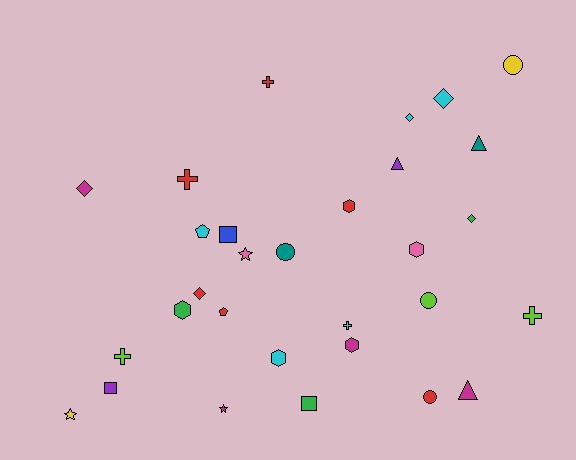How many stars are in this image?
There are 3 stars.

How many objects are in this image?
There are 30 objects.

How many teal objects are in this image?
There are 2 teal objects.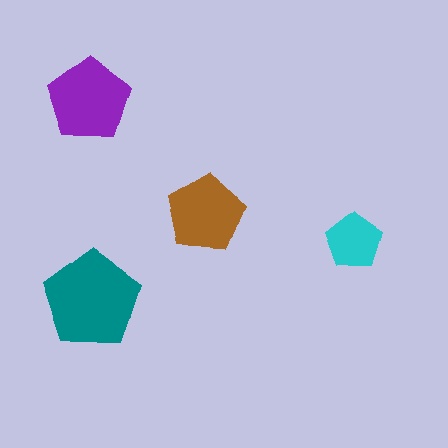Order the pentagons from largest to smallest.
the teal one, the purple one, the brown one, the cyan one.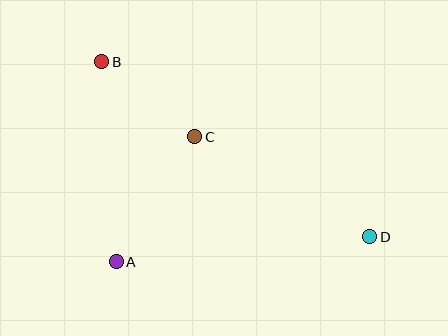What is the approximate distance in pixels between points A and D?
The distance between A and D is approximately 255 pixels.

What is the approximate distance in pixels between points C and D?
The distance between C and D is approximately 201 pixels.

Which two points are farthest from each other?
Points B and D are farthest from each other.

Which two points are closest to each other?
Points B and C are closest to each other.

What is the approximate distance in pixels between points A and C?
The distance between A and C is approximately 148 pixels.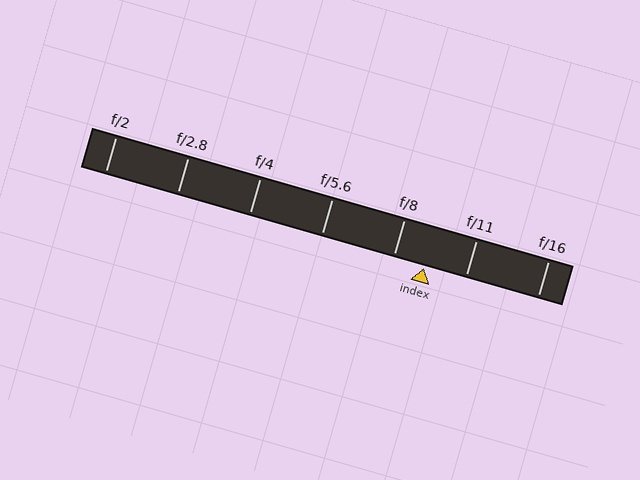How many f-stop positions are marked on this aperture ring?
There are 7 f-stop positions marked.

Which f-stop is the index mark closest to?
The index mark is closest to f/8.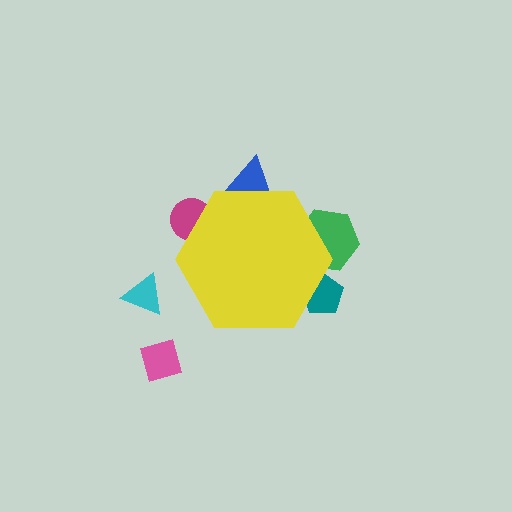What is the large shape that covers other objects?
A yellow hexagon.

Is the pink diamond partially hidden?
No, the pink diamond is fully visible.